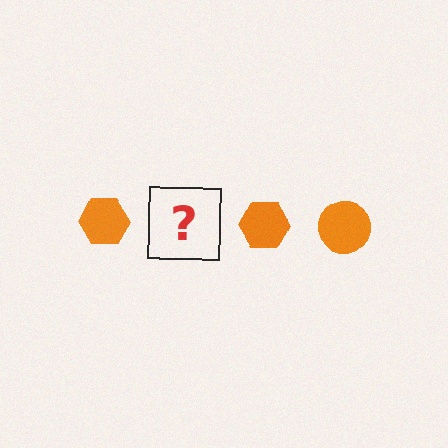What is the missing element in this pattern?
The missing element is an orange circle.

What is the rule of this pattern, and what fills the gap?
The rule is that the pattern cycles through hexagon, circle shapes in orange. The gap should be filled with an orange circle.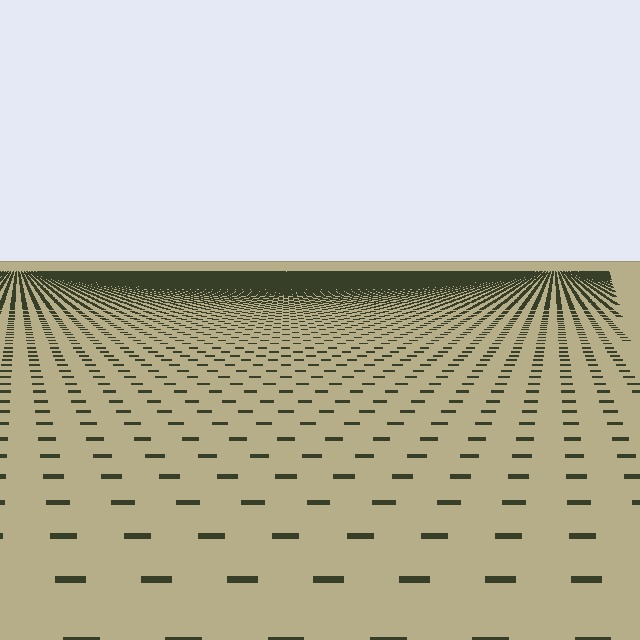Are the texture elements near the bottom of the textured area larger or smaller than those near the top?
Larger. Near the bottom, elements are closer to the viewer and appear at a bigger on-screen size.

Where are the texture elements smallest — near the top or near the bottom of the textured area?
Near the top.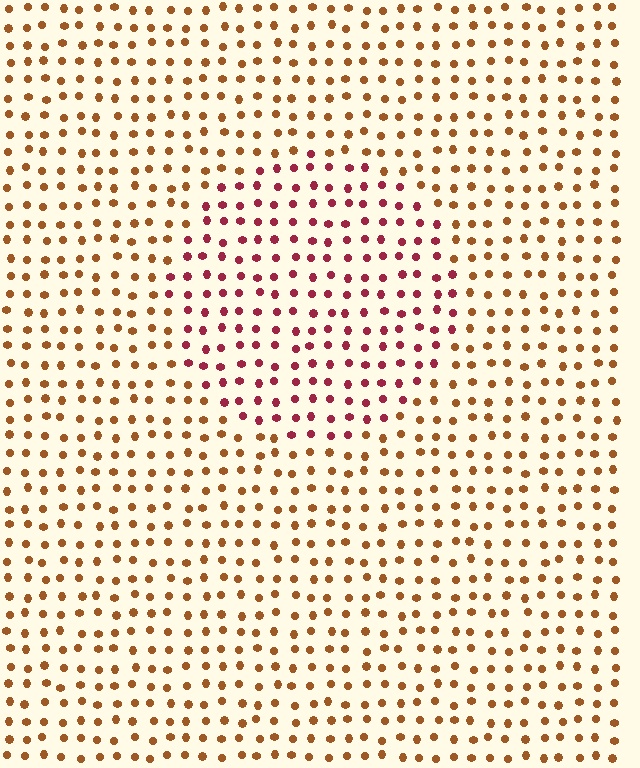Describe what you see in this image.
The image is filled with small brown elements in a uniform arrangement. A circle-shaped region is visible where the elements are tinted to a slightly different hue, forming a subtle color boundary.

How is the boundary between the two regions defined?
The boundary is defined purely by a slight shift in hue (about 42 degrees). Spacing, size, and orientation are identical on both sides.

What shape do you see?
I see a circle.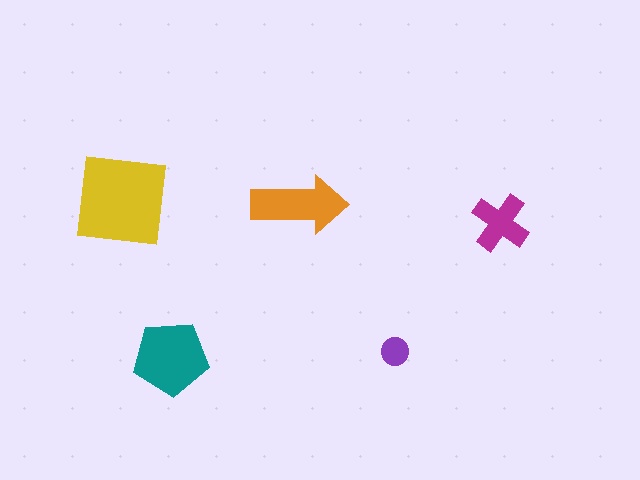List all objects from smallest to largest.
The purple circle, the magenta cross, the orange arrow, the teal pentagon, the yellow square.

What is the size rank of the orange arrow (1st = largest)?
3rd.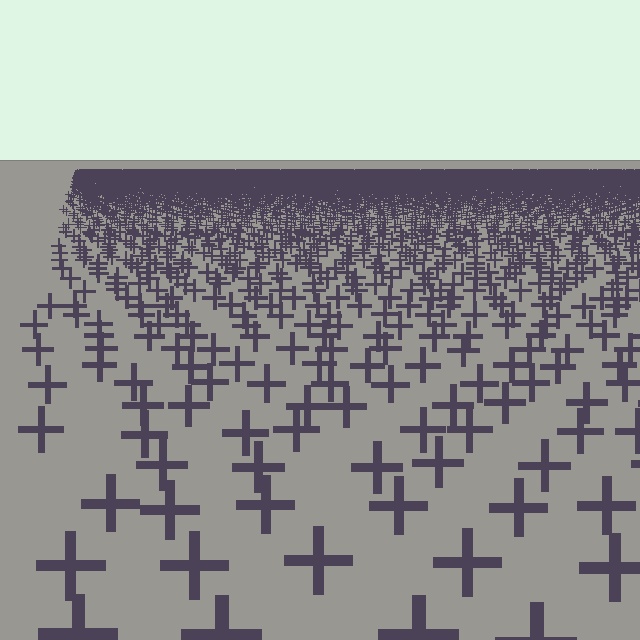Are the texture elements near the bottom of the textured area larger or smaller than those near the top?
Larger. Near the bottom, elements are closer to the viewer and appear at a bigger on-screen size.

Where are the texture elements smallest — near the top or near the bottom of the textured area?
Near the top.